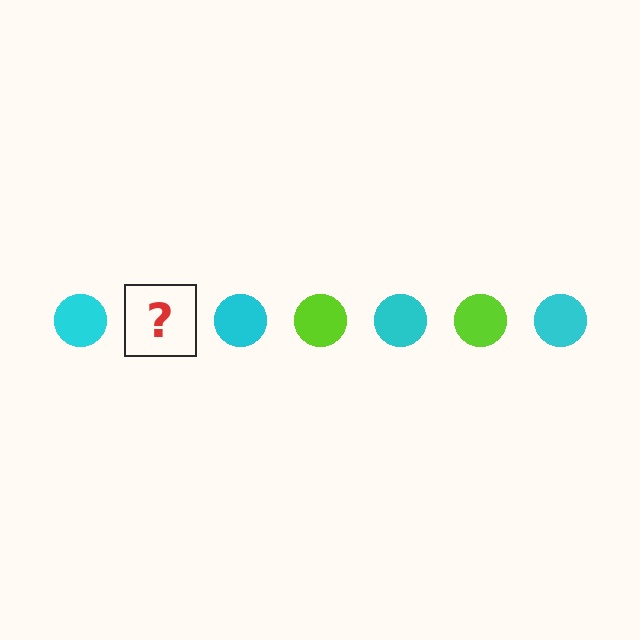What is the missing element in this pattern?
The missing element is a lime circle.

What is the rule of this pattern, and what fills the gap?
The rule is that the pattern cycles through cyan, lime circles. The gap should be filled with a lime circle.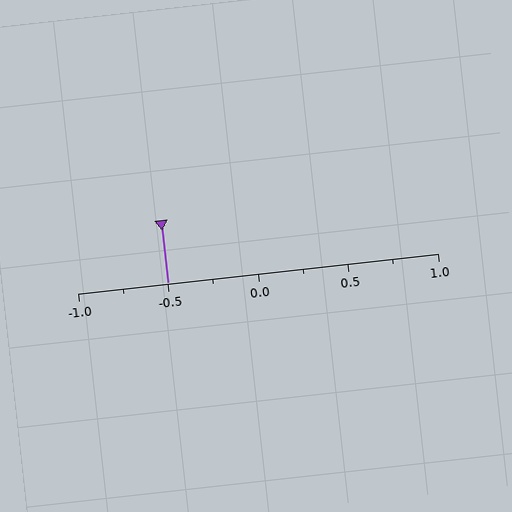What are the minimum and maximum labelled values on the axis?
The axis runs from -1.0 to 1.0.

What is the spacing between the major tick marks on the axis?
The major ticks are spaced 0.5 apart.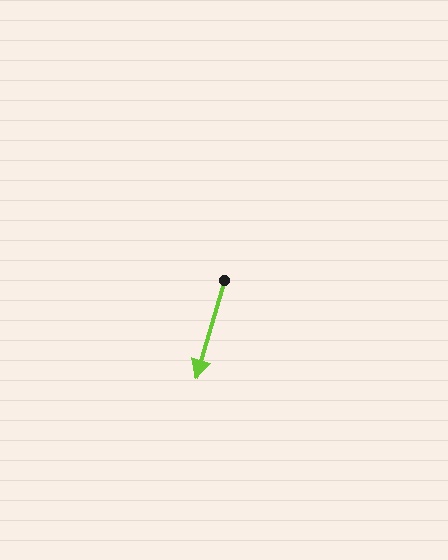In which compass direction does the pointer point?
South.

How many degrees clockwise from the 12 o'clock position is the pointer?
Approximately 196 degrees.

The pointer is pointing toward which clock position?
Roughly 7 o'clock.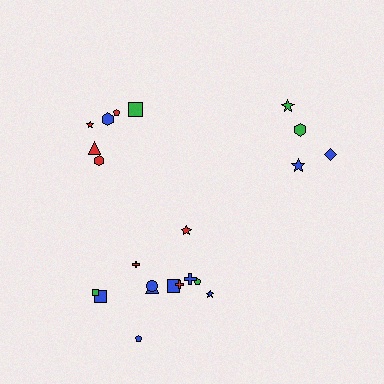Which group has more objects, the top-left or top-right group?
The top-left group.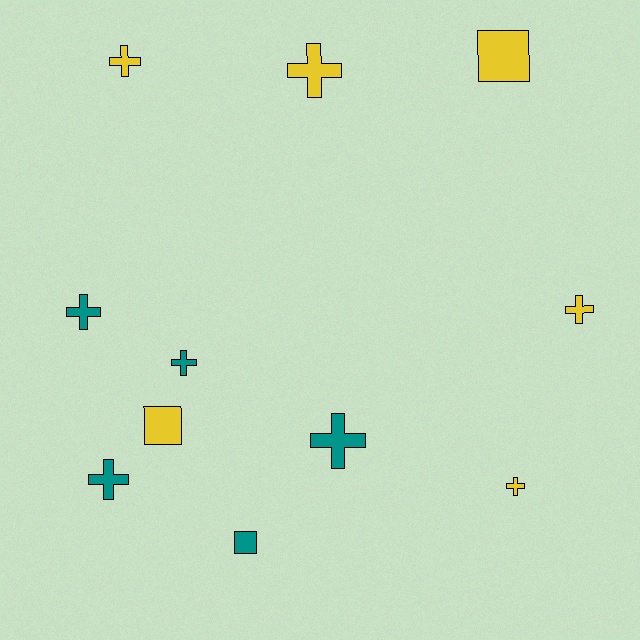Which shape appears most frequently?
Cross, with 8 objects.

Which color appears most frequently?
Yellow, with 6 objects.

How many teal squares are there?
There is 1 teal square.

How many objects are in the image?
There are 11 objects.